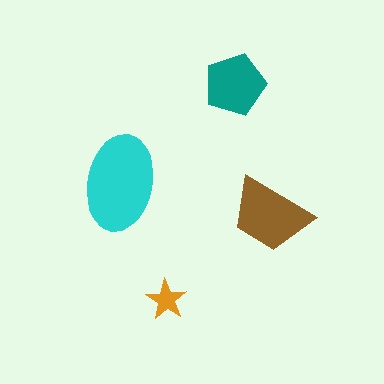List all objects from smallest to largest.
The orange star, the teal pentagon, the brown trapezoid, the cyan ellipse.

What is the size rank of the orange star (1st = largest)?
4th.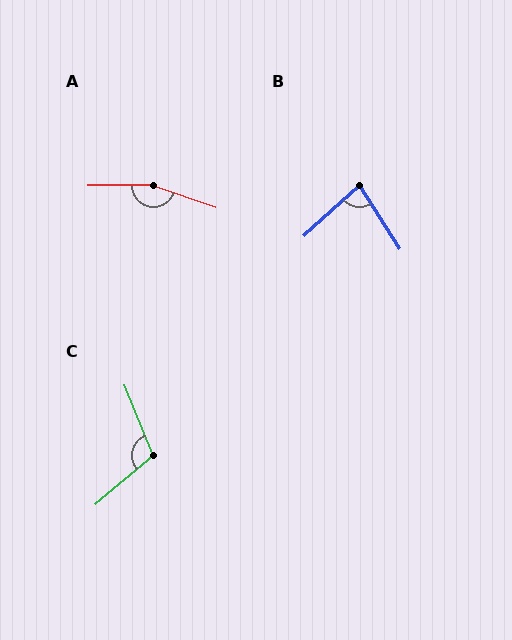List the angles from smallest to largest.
B (80°), C (109°), A (160°).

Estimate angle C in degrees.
Approximately 109 degrees.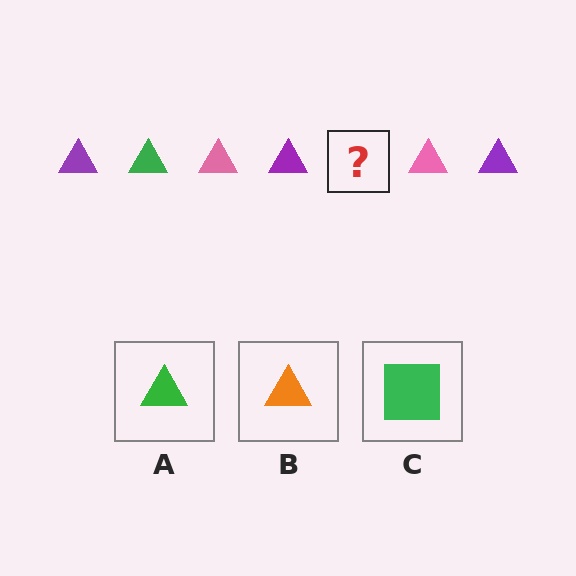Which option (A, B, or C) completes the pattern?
A.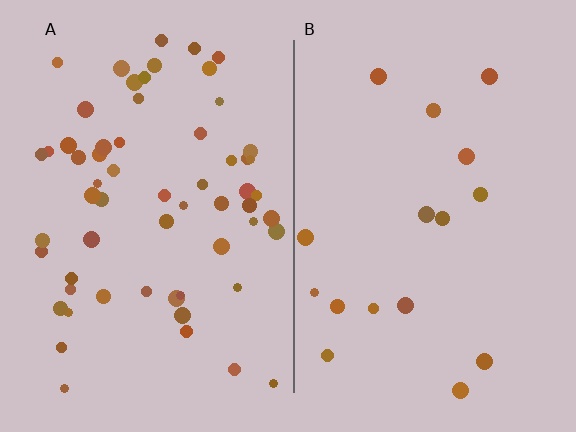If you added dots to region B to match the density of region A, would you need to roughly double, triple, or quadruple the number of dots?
Approximately quadruple.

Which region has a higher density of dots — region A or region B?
A (the left).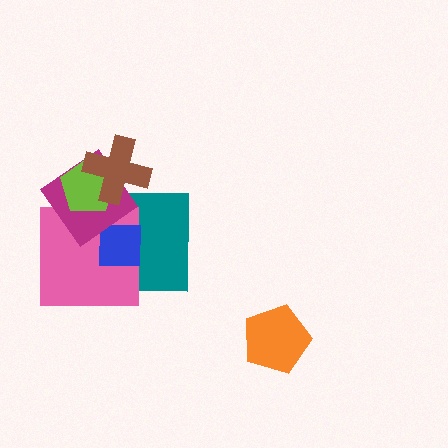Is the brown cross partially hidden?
No, no other shape covers it.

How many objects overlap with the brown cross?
2 objects overlap with the brown cross.